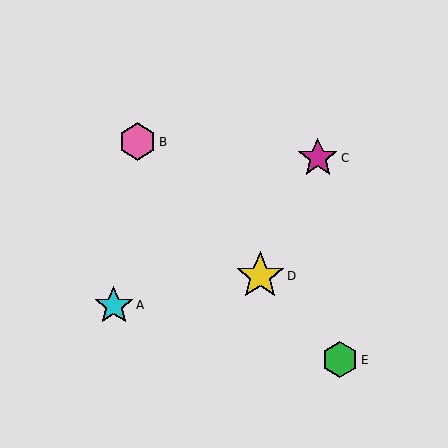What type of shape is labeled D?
Shape D is a yellow star.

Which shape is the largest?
The yellow star (labeled D) is the largest.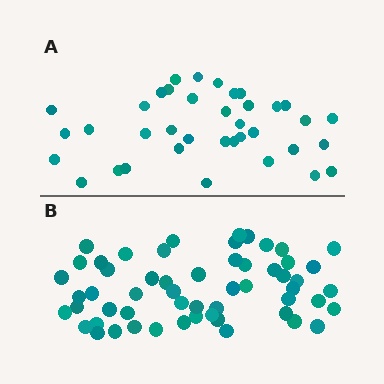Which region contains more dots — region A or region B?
Region B (the bottom region) has more dots.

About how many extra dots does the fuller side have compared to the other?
Region B has approximately 20 more dots than region A.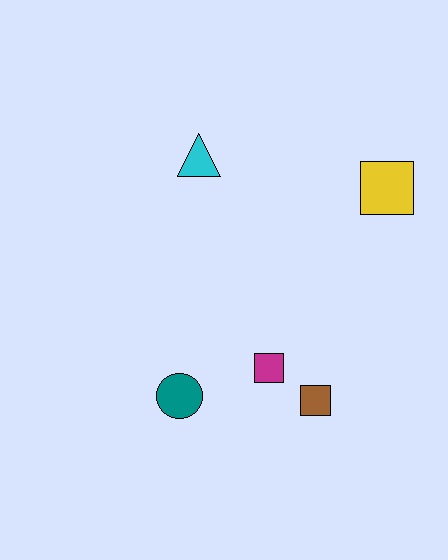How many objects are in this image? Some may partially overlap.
There are 5 objects.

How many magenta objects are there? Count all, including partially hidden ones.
There is 1 magenta object.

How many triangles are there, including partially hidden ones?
There is 1 triangle.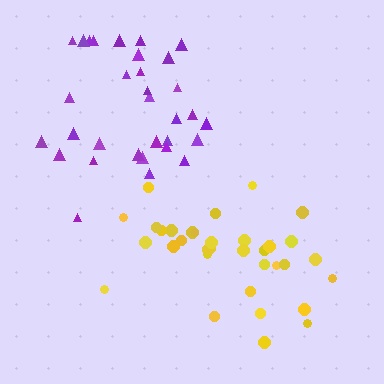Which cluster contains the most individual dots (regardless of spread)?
Yellow (34).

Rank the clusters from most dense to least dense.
yellow, purple.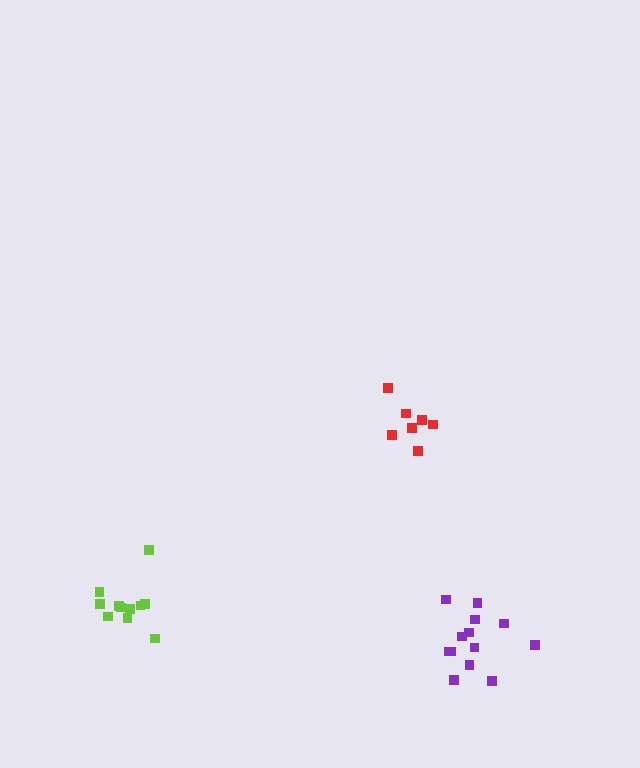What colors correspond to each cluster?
The clusters are colored: red, purple, lime.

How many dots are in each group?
Group 1: 7 dots, Group 2: 13 dots, Group 3: 11 dots (31 total).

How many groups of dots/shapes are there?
There are 3 groups.